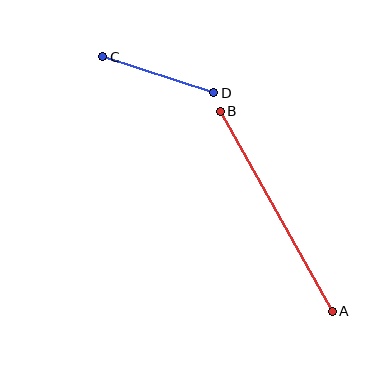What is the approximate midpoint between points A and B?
The midpoint is at approximately (276, 211) pixels.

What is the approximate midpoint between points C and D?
The midpoint is at approximately (158, 75) pixels.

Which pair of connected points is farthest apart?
Points A and B are farthest apart.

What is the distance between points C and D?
The distance is approximately 117 pixels.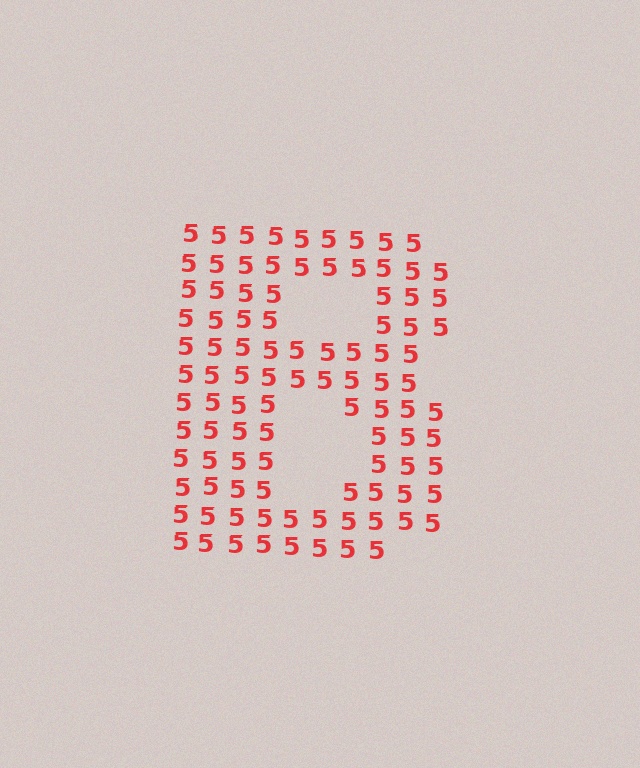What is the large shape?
The large shape is the letter B.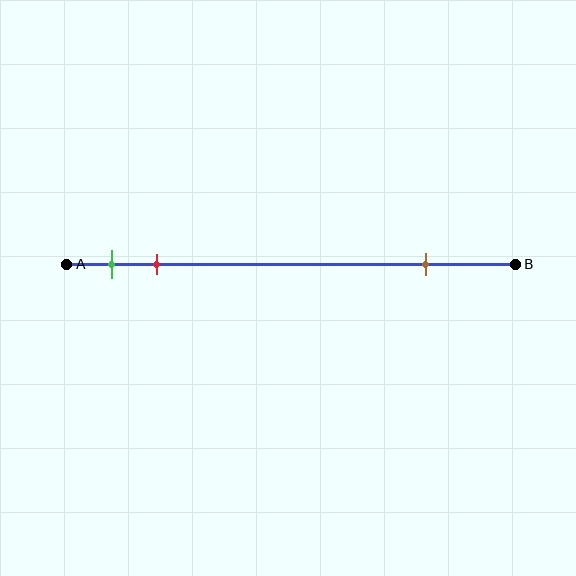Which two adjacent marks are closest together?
The green and red marks are the closest adjacent pair.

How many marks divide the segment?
There are 3 marks dividing the segment.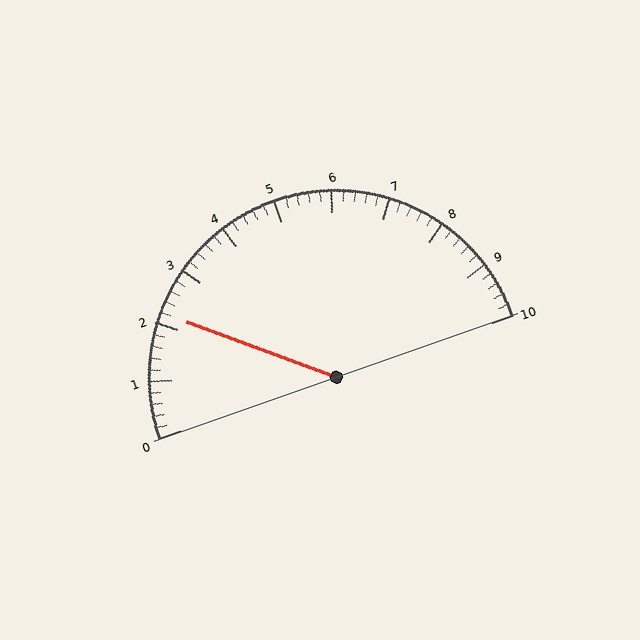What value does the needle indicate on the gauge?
The needle indicates approximately 2.2.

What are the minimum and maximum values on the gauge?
The gauge ranges from 0 to 10.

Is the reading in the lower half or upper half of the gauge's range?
The reading is in the lower half of the range (0 to 10).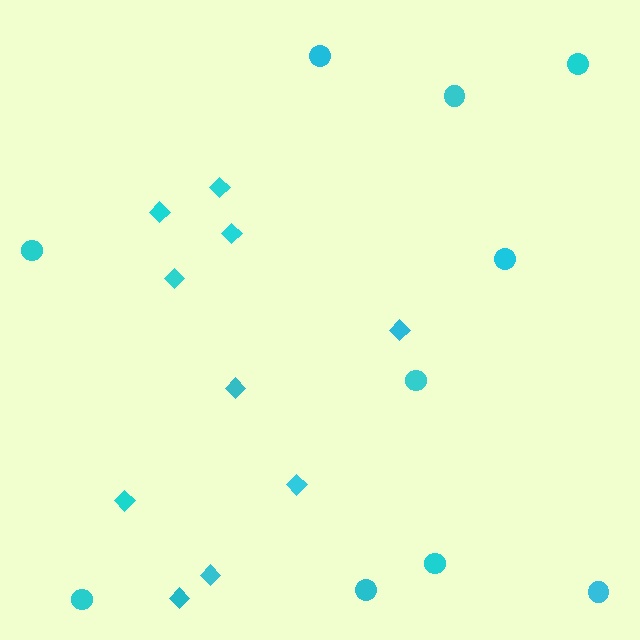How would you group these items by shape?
There are 2 groups: one group of diamonds (10) and one group of circles (10).